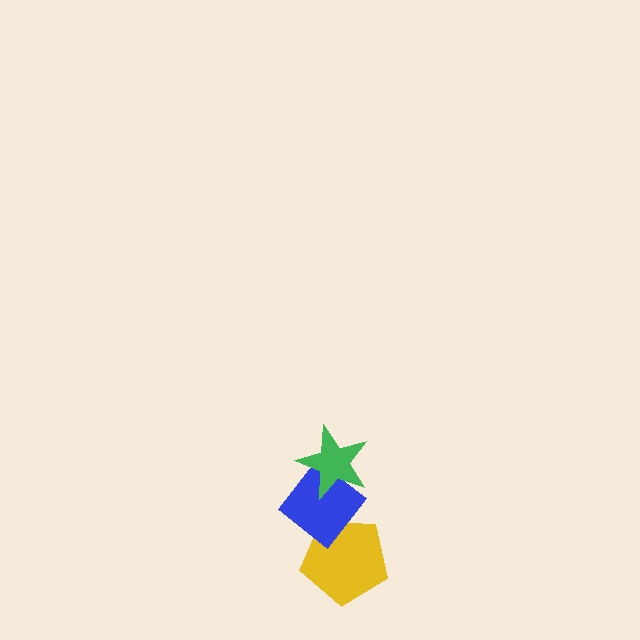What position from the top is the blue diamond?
The blue diamond is 2nd from the top.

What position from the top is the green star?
The green star is 1st from the top.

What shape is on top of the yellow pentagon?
The blue diamond is on top of the yellow pentagon.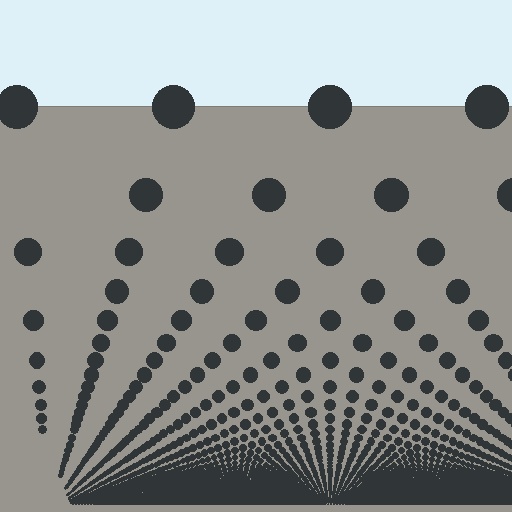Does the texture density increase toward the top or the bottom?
Density increases toward the bottom.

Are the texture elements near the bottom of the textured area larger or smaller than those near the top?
Smaller. The gradient is inverted — elements near the bottom are smaller and denser.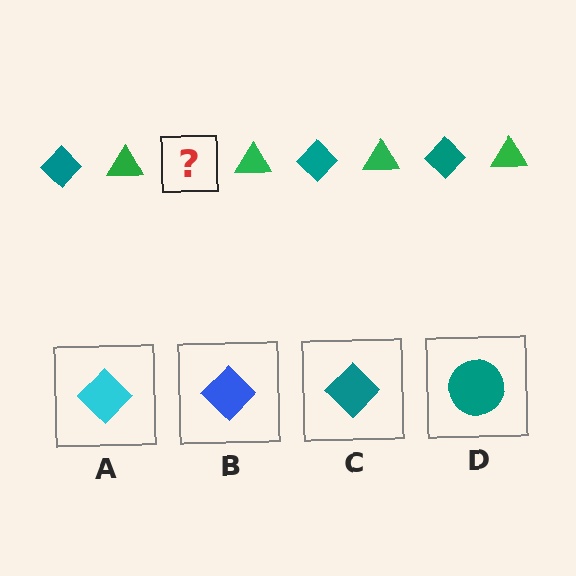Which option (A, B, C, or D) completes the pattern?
C.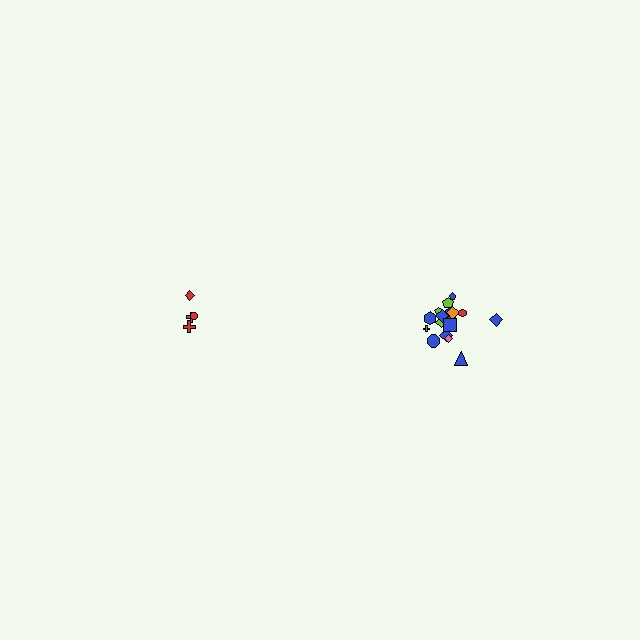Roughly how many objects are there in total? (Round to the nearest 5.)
Roughly 20 objects in total.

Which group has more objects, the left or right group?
The right group.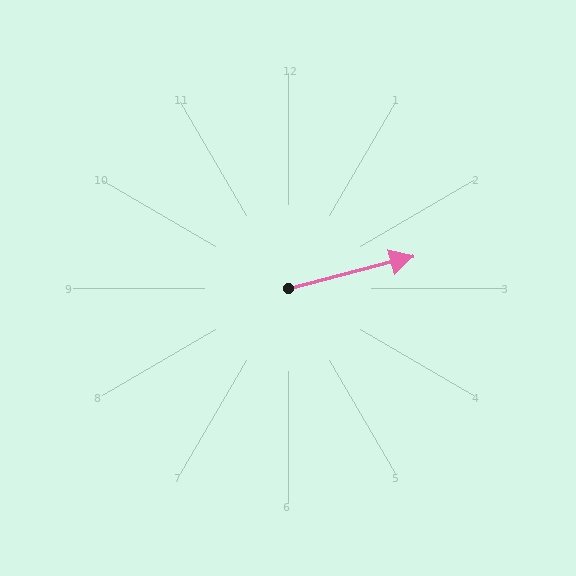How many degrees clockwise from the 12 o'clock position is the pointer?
Approximately 76 degrees.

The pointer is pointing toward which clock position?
Roughly 3 o'clock.